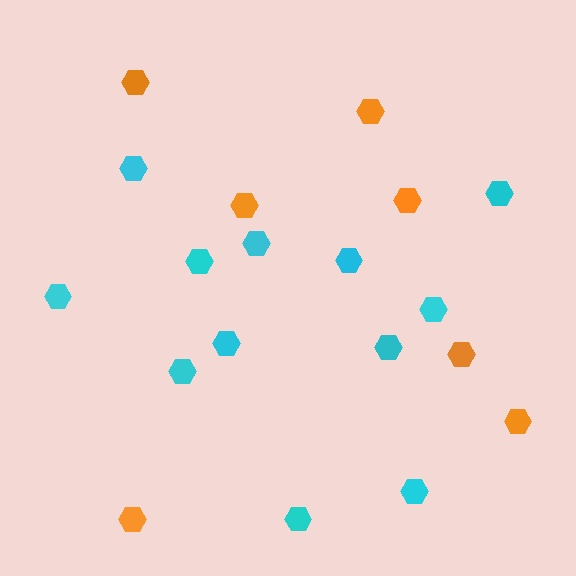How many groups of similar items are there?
There are 2 groups: one group of orange hexagons (7) and one group of cyan hexagons (12).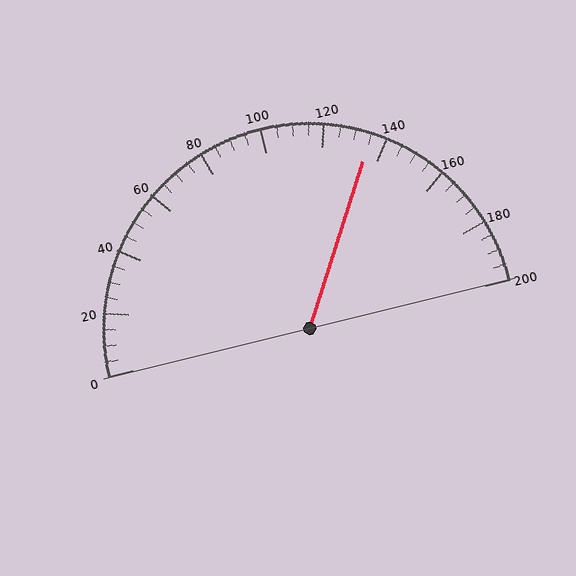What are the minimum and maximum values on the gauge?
The gauge ranges from 0 to 200.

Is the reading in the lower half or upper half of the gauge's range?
The reading is in the upper half of the range (0 to 200).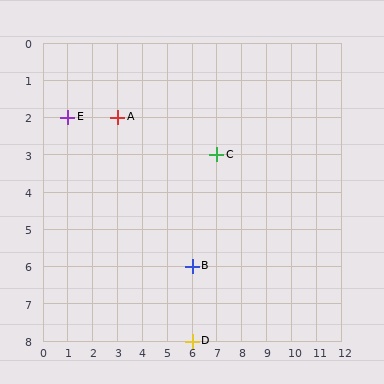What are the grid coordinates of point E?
Point E is at grid coordinates (1, 2).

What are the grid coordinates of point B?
Point B is at grid coordinates (6, 6).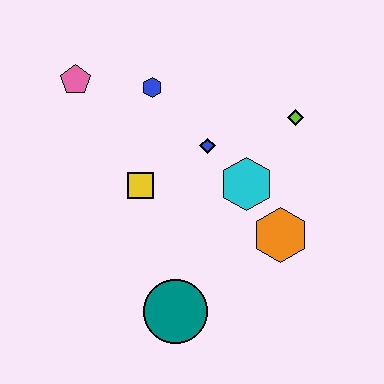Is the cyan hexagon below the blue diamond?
Yes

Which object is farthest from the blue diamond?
The teal circle is farthest from the blue diamond.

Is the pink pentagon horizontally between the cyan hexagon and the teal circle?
No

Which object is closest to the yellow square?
The blue diamond is closest to the yellow square.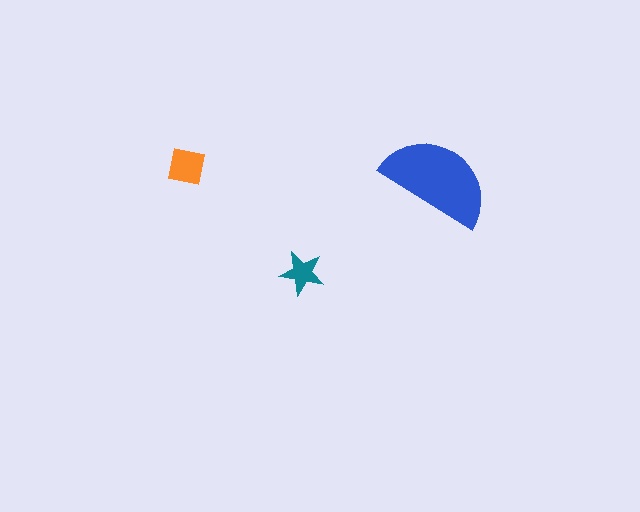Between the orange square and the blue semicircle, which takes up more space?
The blue semicircle.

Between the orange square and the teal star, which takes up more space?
The orange square.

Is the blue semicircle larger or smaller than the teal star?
Larger.